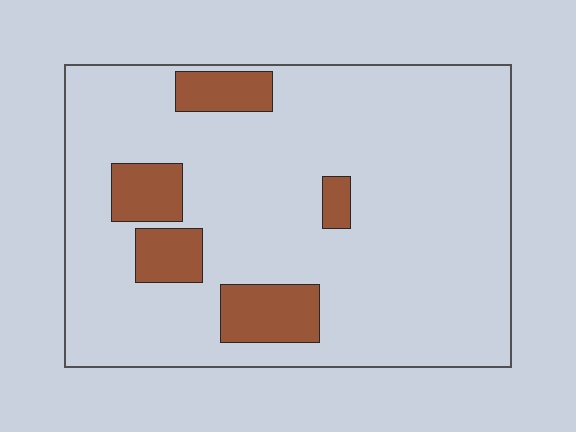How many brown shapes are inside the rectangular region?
5.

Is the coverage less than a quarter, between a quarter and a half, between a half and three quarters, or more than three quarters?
Less than a quarter.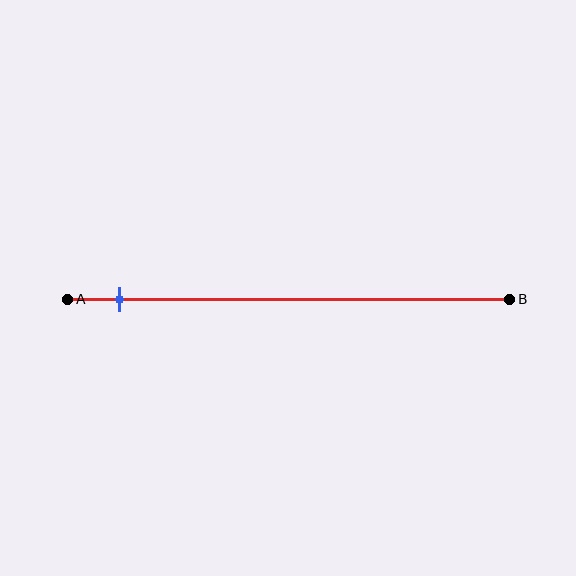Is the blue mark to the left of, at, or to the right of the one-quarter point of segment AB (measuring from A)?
The blue mark is to the left of the one-quarter point of segment AB.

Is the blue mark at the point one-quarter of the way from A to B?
No, the mark is at about 10% from A, not at the 25% one-quarter point.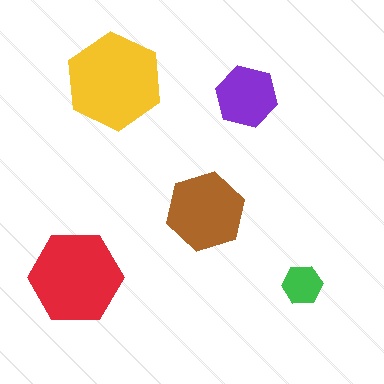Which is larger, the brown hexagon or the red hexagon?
The red one.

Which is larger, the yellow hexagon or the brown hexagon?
The yellow one.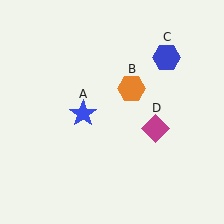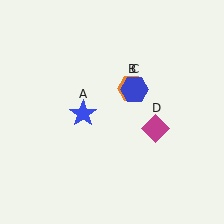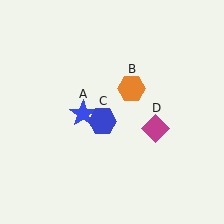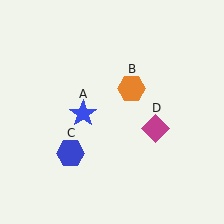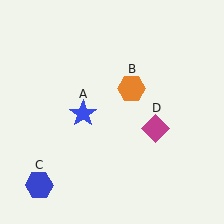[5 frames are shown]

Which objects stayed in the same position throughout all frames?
Blue star (object A) and orange hexagon (object B) and magenta diamond (object D) remained stationary.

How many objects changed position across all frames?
1 object changed position: blue hexagon (object C).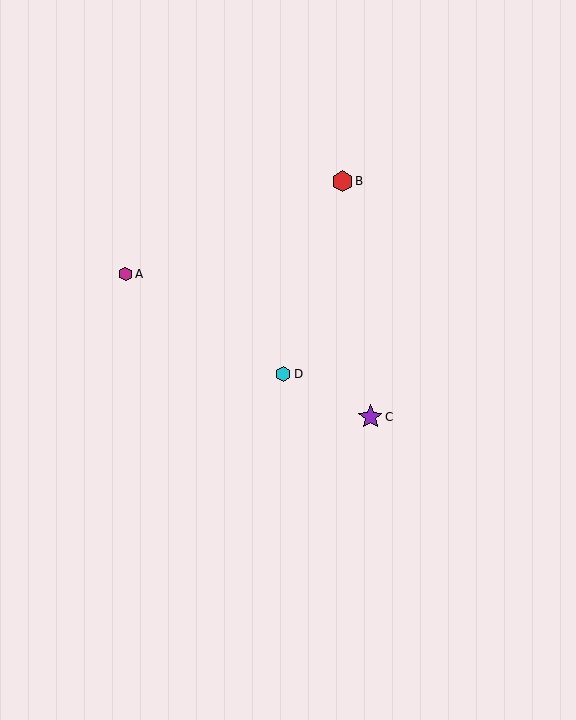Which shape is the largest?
The purple star (labeled C) is the largest.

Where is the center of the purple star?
The center of the purple star is at (370, 417).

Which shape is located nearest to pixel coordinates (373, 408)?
The purple star (labeled C) at (370, 417) is nearest to that location.